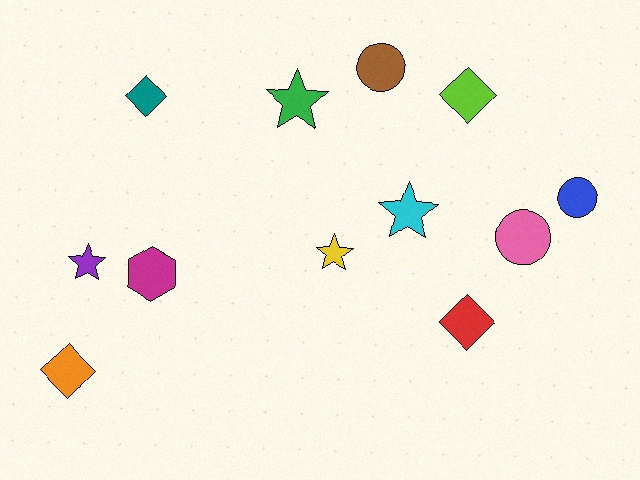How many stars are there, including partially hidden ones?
There are 4 stars.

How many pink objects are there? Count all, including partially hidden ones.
There is 1 pink object.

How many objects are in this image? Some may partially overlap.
There are 12 objects.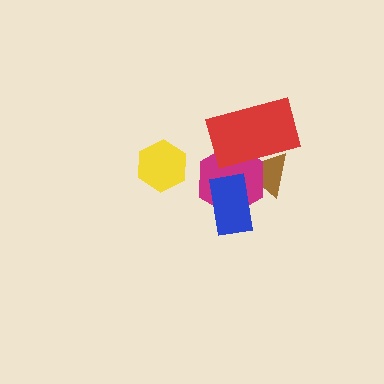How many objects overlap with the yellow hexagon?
0 objects overlap with the yellow hexagon.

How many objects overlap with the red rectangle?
2 objects overlap with the red rectangle.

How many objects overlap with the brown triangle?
3 objects overlap with the brown triangle.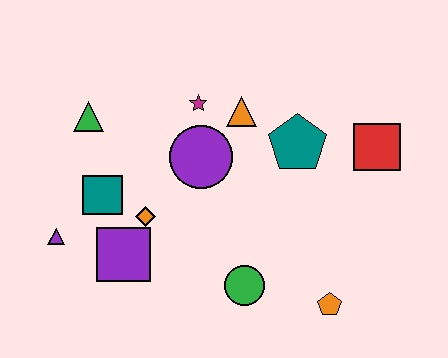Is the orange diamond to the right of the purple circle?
No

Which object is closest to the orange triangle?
The magenta star is closest to the orange triangle.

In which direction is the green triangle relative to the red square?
The green triangle is to the left of the red square.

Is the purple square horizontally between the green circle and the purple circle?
No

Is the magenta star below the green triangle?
No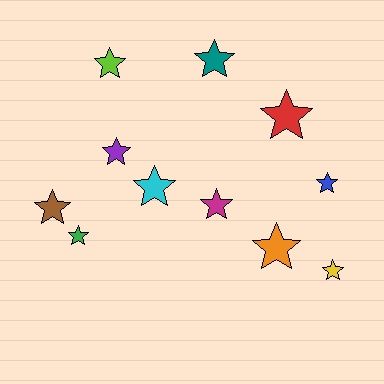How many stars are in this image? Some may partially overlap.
There are 11 stars.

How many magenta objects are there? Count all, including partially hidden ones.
There is 1 magenta object.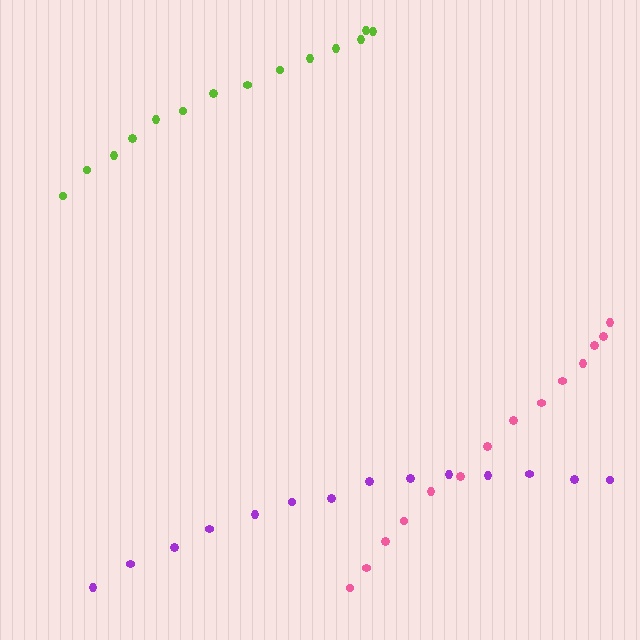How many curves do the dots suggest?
There are 3 distinct paths.